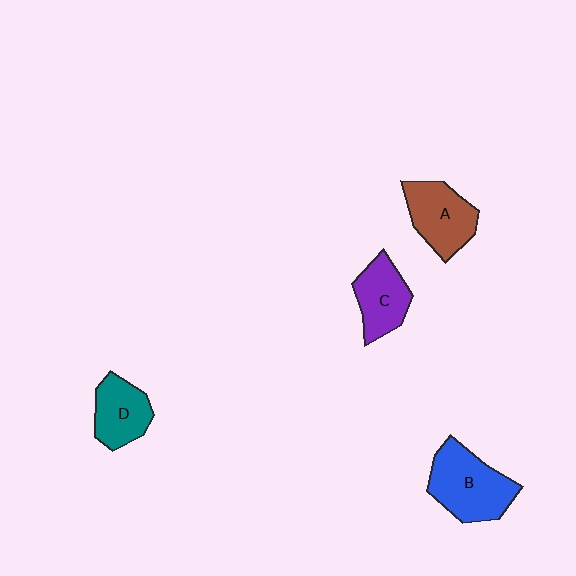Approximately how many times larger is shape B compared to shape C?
Approximately 1.4 times.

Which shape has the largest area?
Shape B (blue).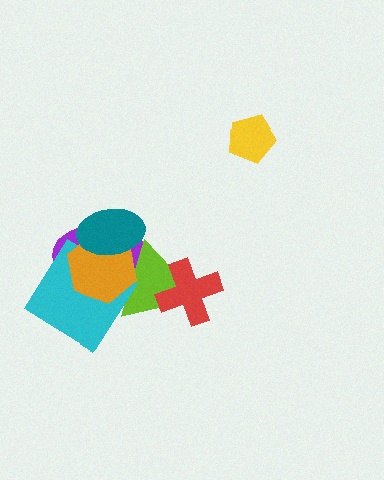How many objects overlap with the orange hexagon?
4 objects overlap with the orange hexagon.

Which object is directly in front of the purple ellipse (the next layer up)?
The lime triangle is directly in front of the purple ellipse.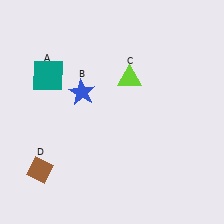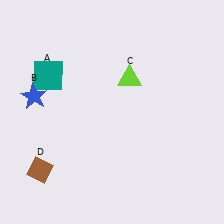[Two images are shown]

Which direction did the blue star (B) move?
The blue star (B) moved left.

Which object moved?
The blue star (B) moved left.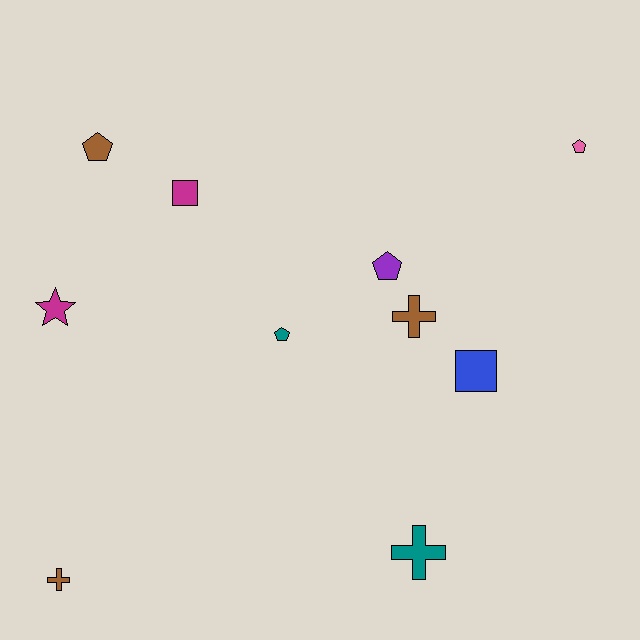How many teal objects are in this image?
There are 2 teal objects.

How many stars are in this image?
There is 1 star.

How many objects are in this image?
There are 10 objects.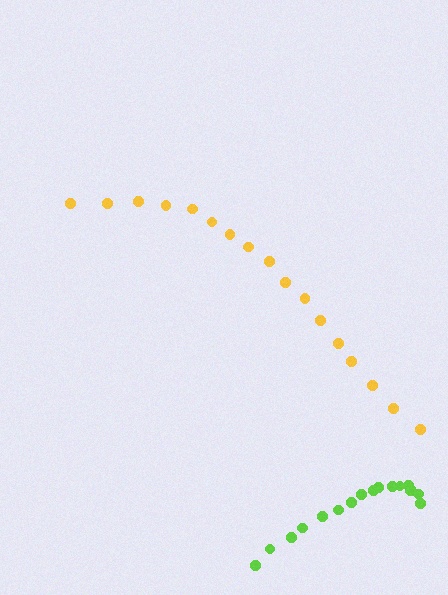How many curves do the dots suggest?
There are 2 distinct paths.